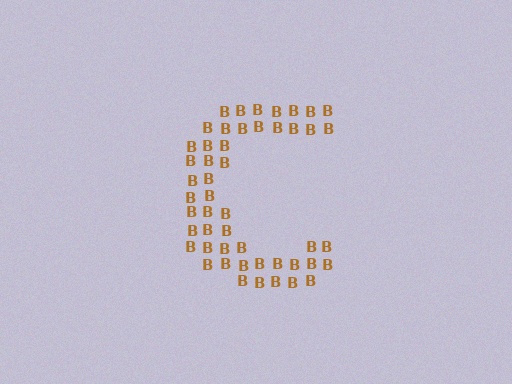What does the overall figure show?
The overall figure shows the letter C.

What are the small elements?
The small elements are letter B's.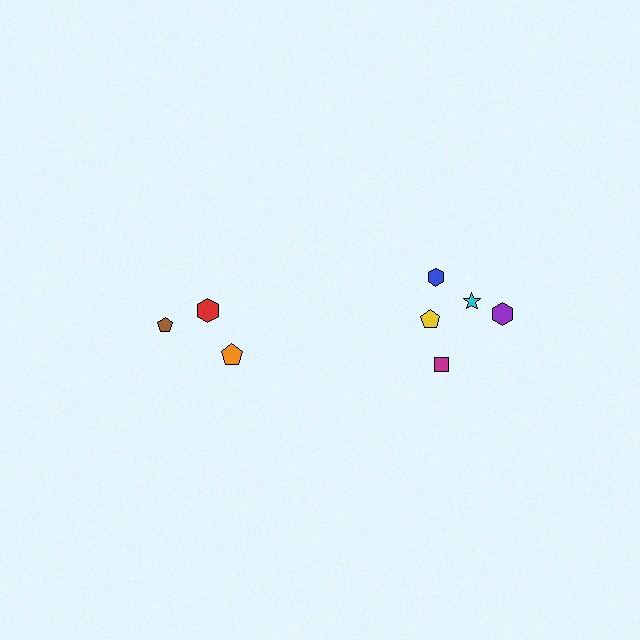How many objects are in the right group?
There are 5 objects.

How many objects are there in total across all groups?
There are 8 objects.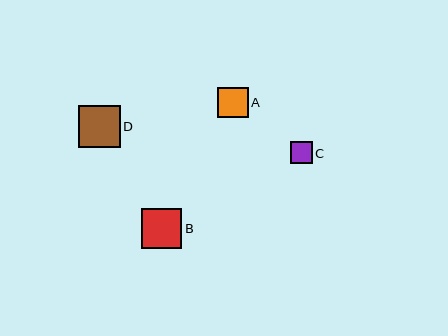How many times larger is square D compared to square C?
Square D is approximately 2.0 times the size of square C.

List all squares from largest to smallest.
From largest to smallest: D, B, A, C.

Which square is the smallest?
Square C is the smallest with a size of approximately 21 pixels.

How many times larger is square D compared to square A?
Square D is approximately 1.4 times the size of square A.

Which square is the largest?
Square D is the largest with a size of approximately 42 pixels.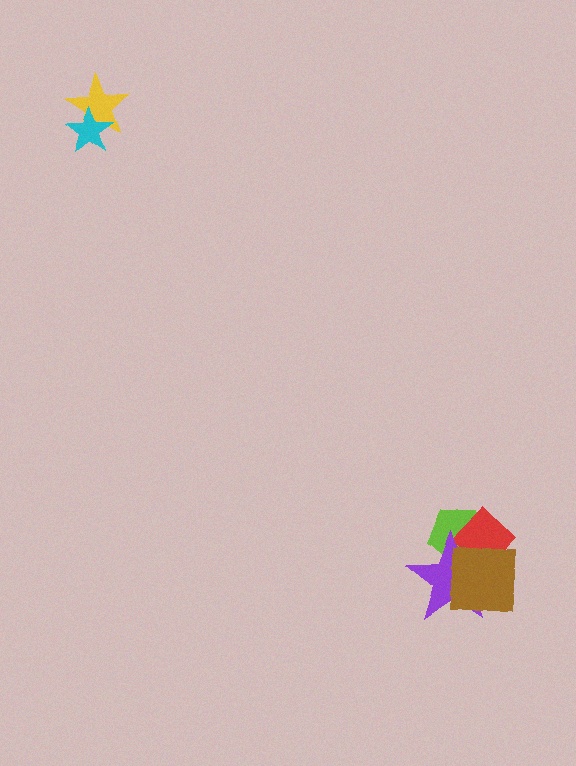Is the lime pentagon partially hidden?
Yes, it is partially covered by another shape.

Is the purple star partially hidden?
Yes, it is partially covered by another shape.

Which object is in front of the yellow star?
The cyan star is in front of the yellow star.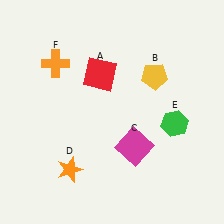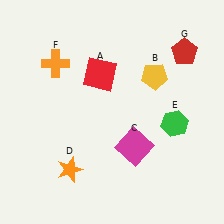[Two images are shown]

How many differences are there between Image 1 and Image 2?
There is 1 difference between the two images.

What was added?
A red pentagon (G) was added in Image 2.